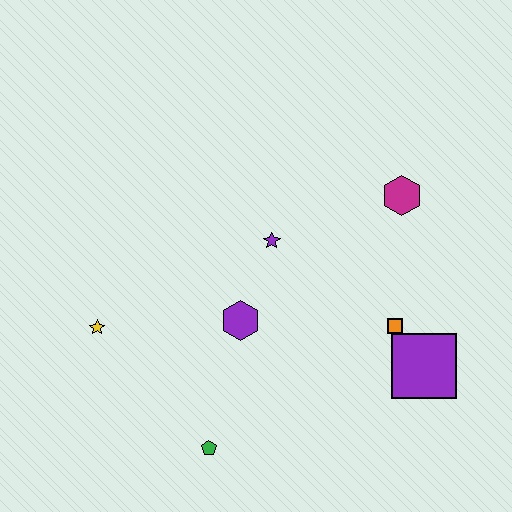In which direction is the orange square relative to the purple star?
The orange square is to the right of the purple star.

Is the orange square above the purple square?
Yes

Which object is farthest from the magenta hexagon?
The yellow star is farthest from the magenta hexagon.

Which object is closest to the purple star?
The purple hexagon is closest to the purple star.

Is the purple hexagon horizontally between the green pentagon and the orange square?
Yes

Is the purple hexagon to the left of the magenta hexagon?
Yes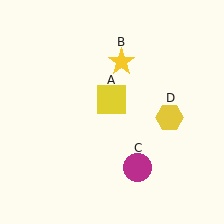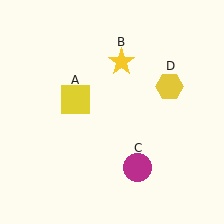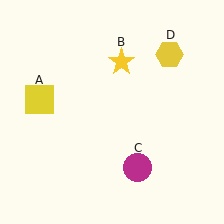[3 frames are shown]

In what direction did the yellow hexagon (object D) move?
The yellow hexagon (object D) moved up.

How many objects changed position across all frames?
2 objects changed position: yellow square (object A), yellow hexagon (object D).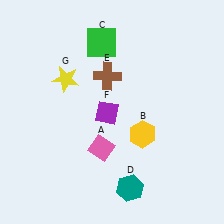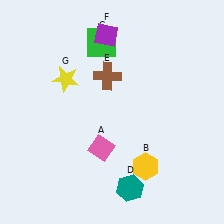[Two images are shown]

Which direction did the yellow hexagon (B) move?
The yellow hexagon (B) moved down.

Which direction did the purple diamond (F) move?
The purple diamond (F) moved up.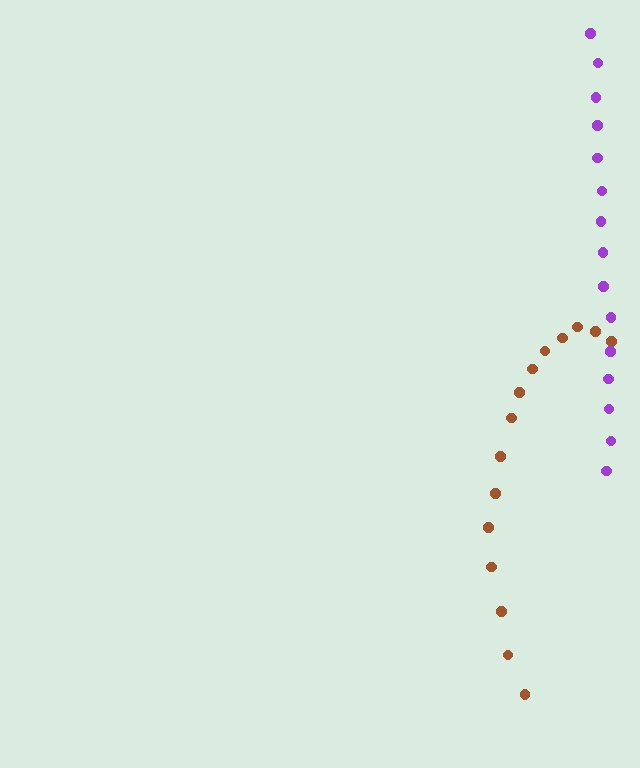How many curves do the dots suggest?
There are 2 distinct paths.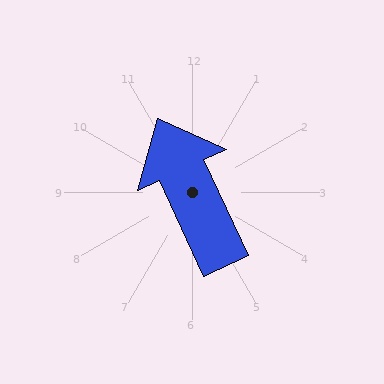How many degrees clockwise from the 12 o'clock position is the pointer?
Approximately 335 degrees.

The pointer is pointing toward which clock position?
Roughly 11 o'clock.